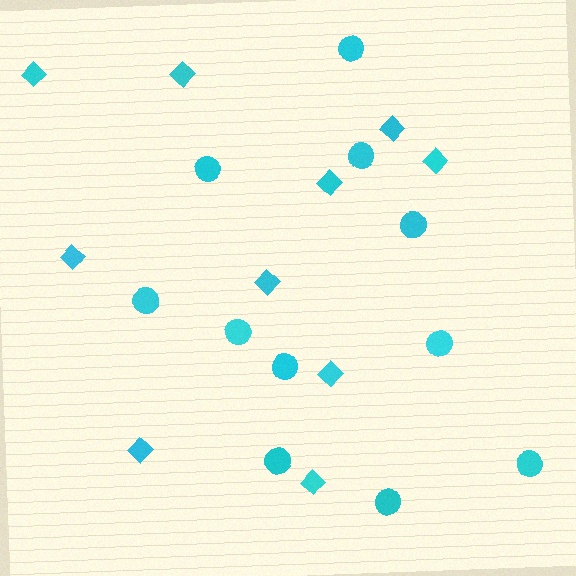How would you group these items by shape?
There are 2 groups: one group of circles (11) and one group of diamonds (10).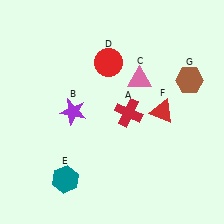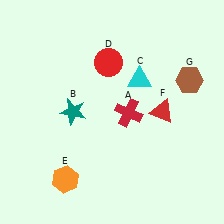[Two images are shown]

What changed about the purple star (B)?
In Image 1, B is purple. In Image 2, it changed to teal.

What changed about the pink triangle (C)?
In Image 1, C is pink. In Image 2, it changed to cyan.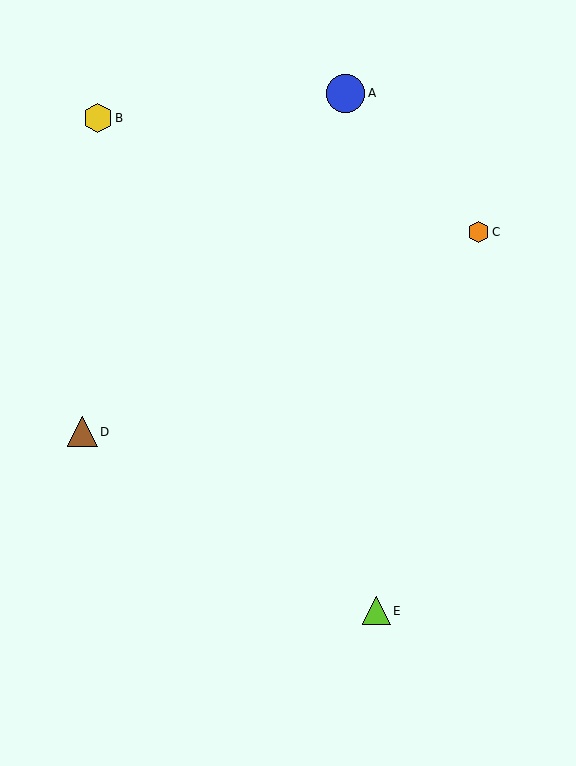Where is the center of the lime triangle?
The center of the lime triangle is at (376, 611).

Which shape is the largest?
The blue circle (labeled A) is the largest.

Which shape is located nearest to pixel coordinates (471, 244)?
The orange hexagon (labeled C) at (479, 232) is nearest to that location.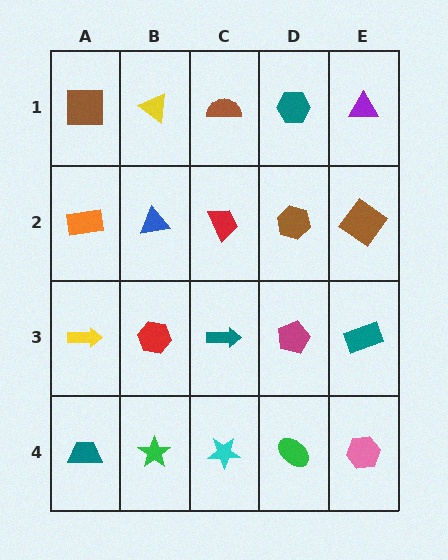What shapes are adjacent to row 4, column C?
A teal arrow (row 3, column C), a green star (row 4, column B), a green ellipse (row 4, column D).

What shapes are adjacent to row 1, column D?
A brown hexagon (row 2, column D), a brown semicircle (row 1, column C), a purple triangle (row 1, column E).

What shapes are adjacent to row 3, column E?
A brown diamond (row 2, column E), a pink hexagon (row 4, column E), a magenta pentagon (row 3, column D).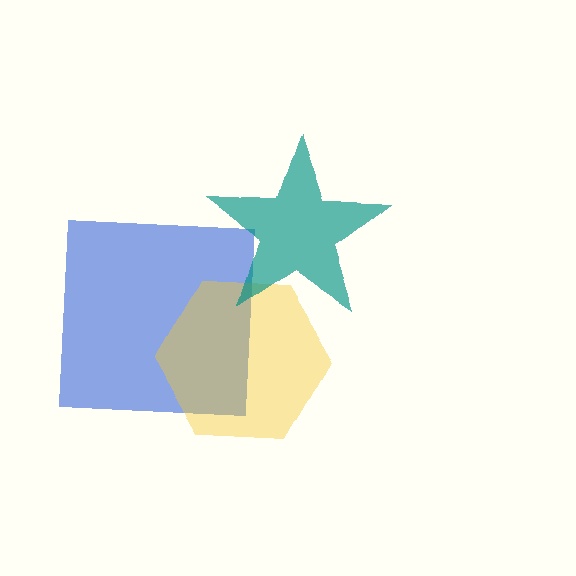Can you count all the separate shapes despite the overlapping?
Yes, there are 3 separate shapes.